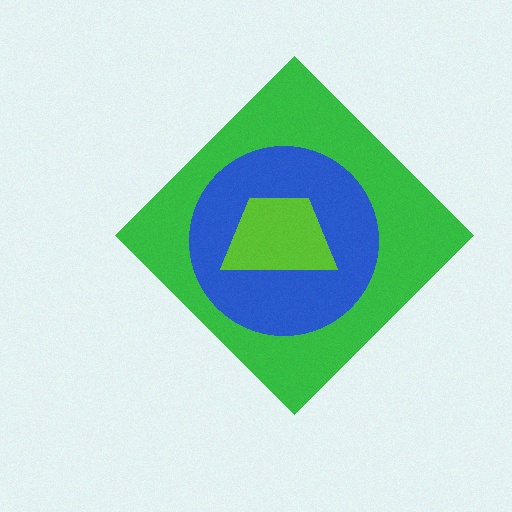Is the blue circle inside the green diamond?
Yes.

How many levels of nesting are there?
3.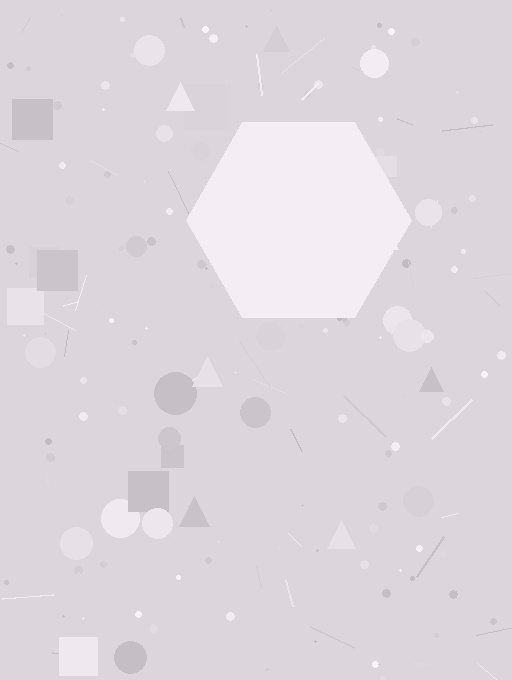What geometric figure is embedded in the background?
A hexagon is embedded in the background.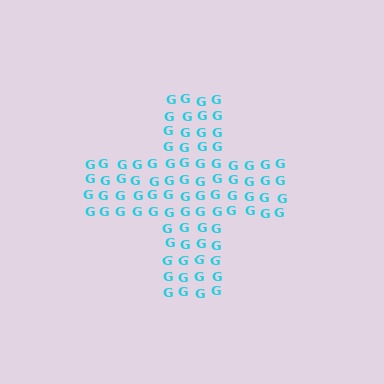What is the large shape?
The large shape is a cross.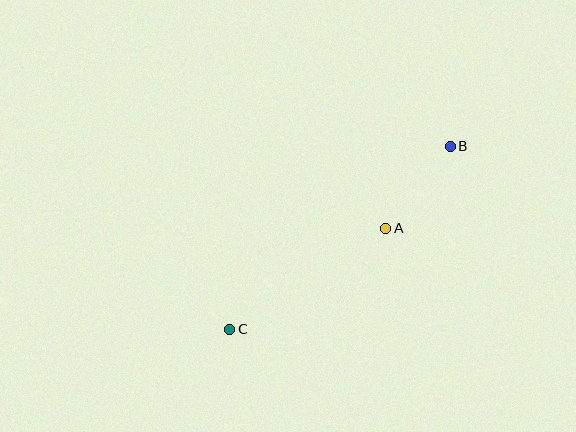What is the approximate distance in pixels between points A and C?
The distance between A and C is approximately 186 pixels.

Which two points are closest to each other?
Points A and B are closest to each other.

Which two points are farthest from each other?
Points B and C are farthest from each other.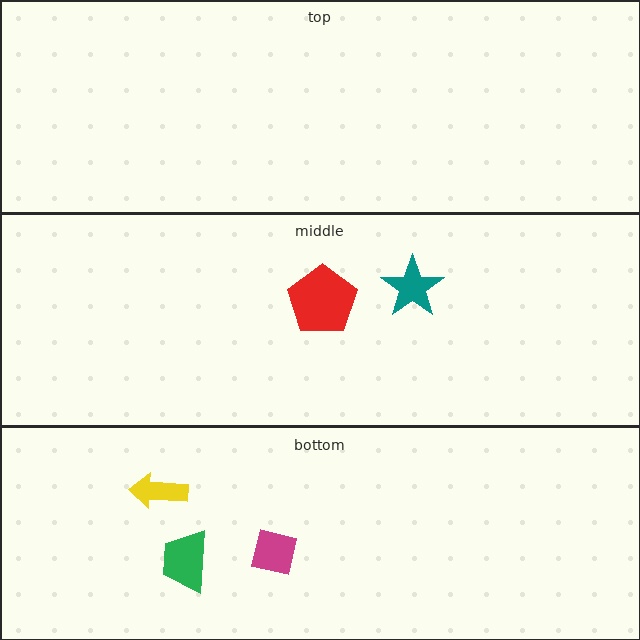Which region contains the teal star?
The middle region.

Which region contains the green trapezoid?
The bottom region.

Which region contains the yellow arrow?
The bottom region.